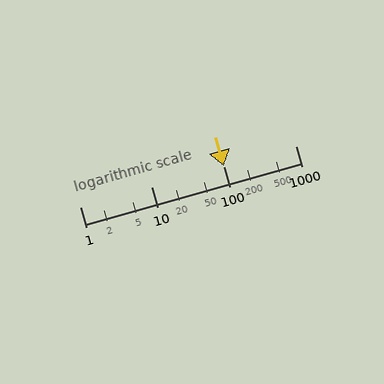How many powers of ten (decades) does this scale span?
The scale spans 3 decades, from 1 to 1000.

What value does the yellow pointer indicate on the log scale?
The pointer indicates approximately 99.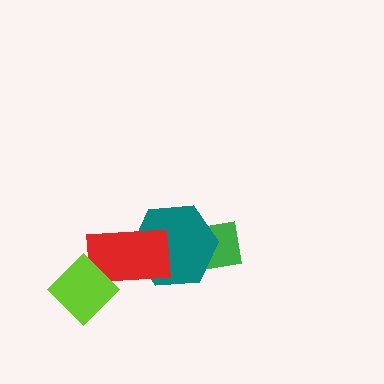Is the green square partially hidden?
Yes, it is partially covered by another shape.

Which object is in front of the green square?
The teal hexagon is in front of the green square.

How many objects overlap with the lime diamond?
1 object overlaps with the lime diamond.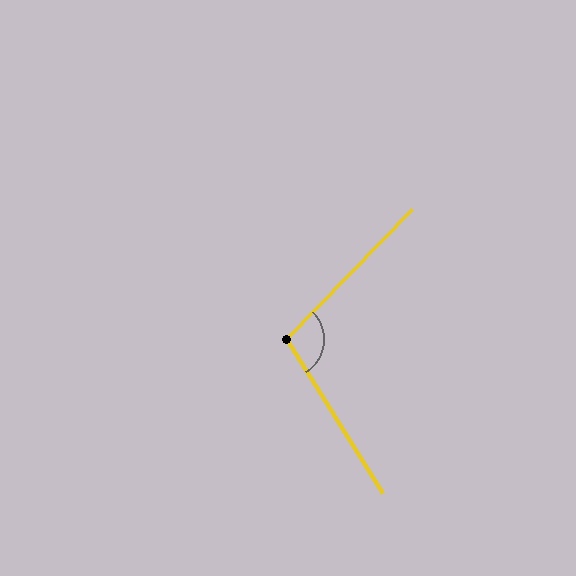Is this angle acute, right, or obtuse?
It is obtuse.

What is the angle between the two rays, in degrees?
Approximately 104 degrees.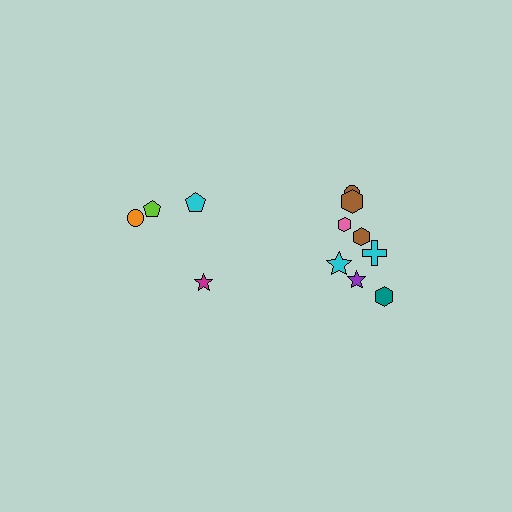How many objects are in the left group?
There are 4 objects.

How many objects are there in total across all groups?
There are 12 objects.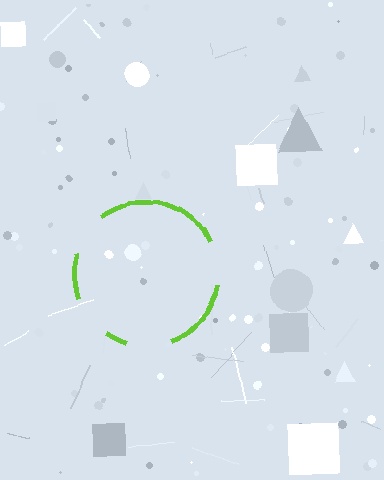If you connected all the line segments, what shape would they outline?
They would outline a circle.